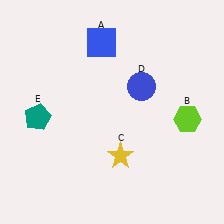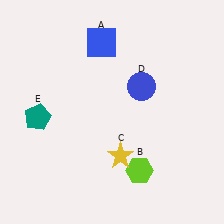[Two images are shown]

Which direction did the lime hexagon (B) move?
The lime hexagon (B) moved down.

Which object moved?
The lime hexagon (B) moved down.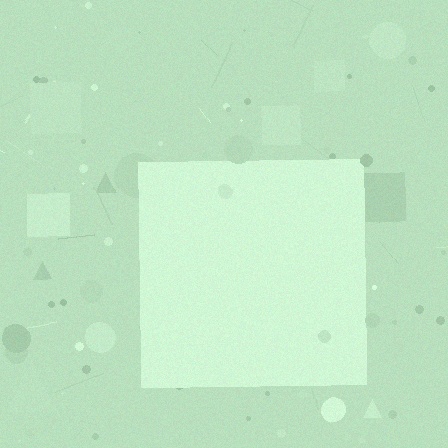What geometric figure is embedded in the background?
A square is embedded in the background.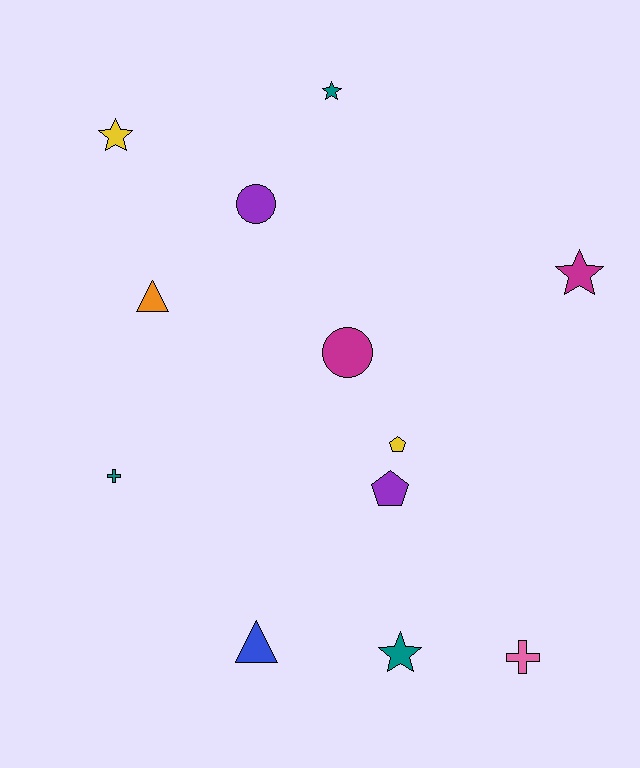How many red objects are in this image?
There are no red objects.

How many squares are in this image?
There are no squares.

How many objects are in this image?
There are 12 objects.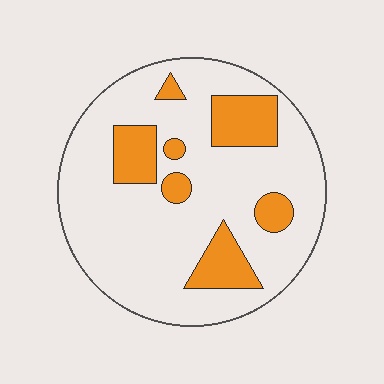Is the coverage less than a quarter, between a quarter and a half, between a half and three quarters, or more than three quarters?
Less than a quarter.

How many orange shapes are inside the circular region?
7.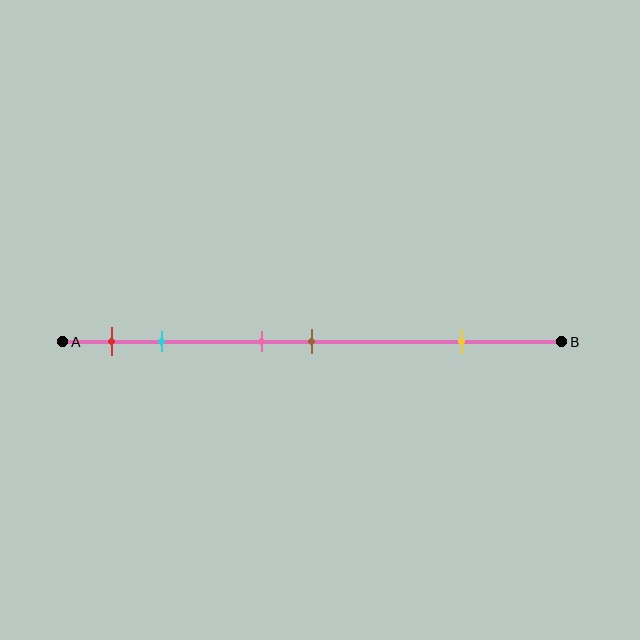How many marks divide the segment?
There are 5 marks dividing the segment.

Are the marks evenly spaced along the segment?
No, the marks are not evenly spaced.